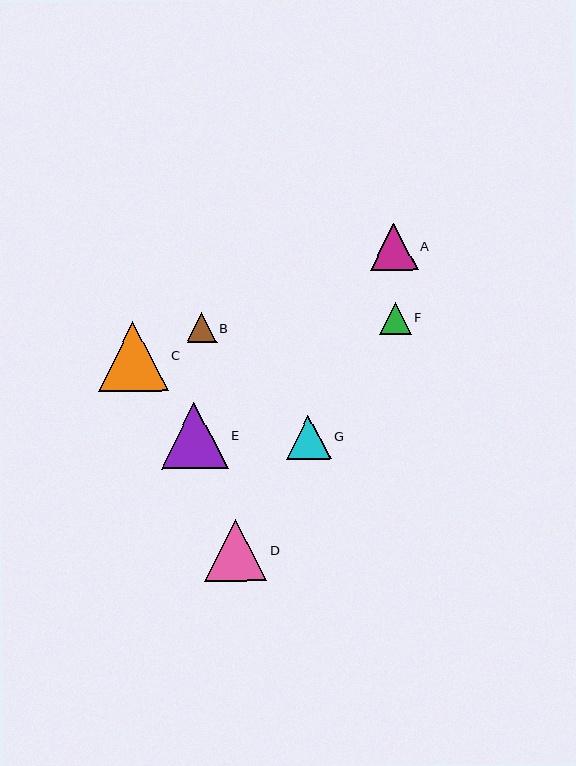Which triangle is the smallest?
Triangle B is the smallest with a size of approximately 29 pixels.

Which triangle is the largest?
Triangle C is the largest with a size of approximately 70 pixels.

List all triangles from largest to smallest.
From largest to smallest: C, E, D, A, G, F, B.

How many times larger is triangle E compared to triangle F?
Triangle E is approximately 2.1 times the size of triangle F.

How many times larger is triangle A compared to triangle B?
Triangle A is approximately 1.6 times the size of triangle B.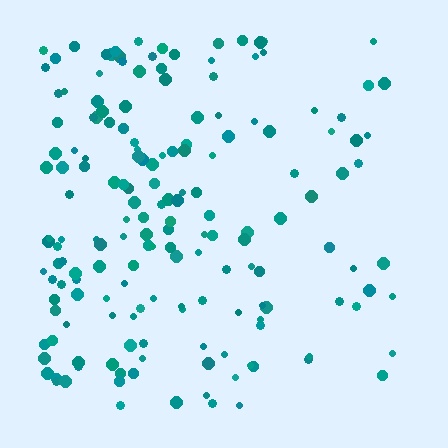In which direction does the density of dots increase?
From right to left, with the left side densest.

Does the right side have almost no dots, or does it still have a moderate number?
Still a moderate number, just noticeably fewer than the left.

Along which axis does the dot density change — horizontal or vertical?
Horizontal.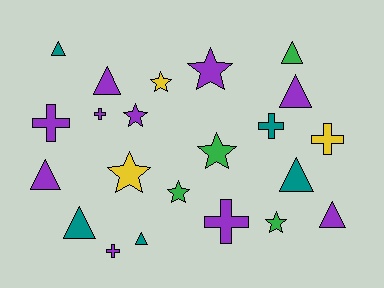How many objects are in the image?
There are 22 objects.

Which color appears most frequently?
Purple, with 10 objects.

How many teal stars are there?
There are no teal stars.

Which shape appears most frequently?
Triangle, with 9 objects.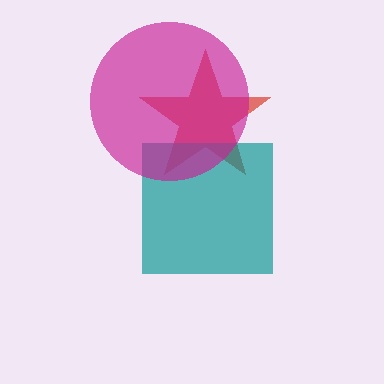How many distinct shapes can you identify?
There are 3 distinct shapes: a red star, a teal square, a magenta circle.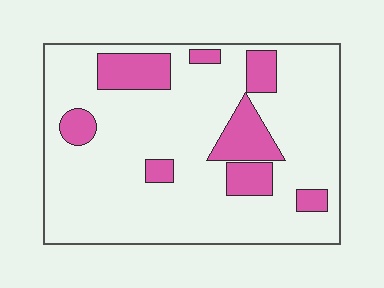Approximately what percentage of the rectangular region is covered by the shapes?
Approximately 20%.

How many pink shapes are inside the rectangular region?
8.